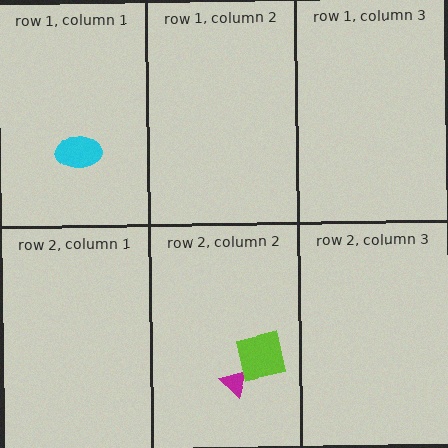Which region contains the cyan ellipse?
The row 1, column 1 region.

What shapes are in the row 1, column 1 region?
The cyan ellipse.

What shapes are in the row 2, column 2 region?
The magenta triangle, the lime square.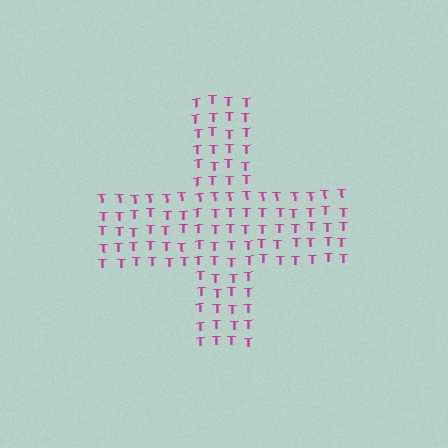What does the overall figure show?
The overall figure shows a cross.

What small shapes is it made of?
It is made of small letter T's.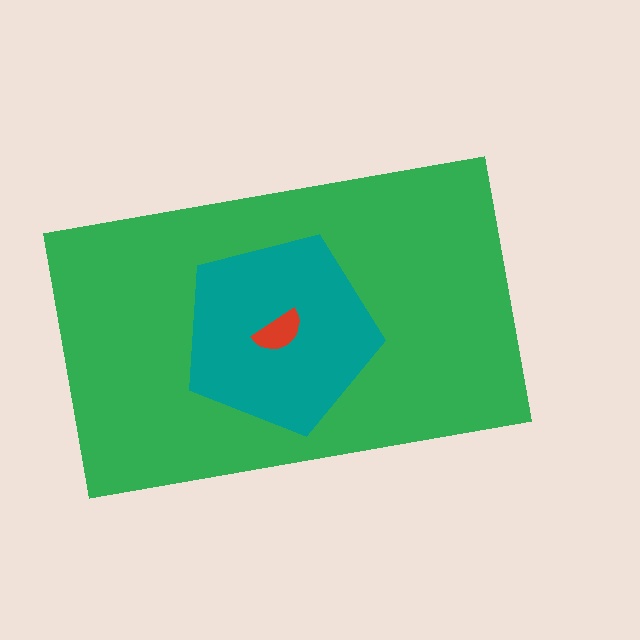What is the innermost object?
The red semicircle.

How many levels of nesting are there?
3.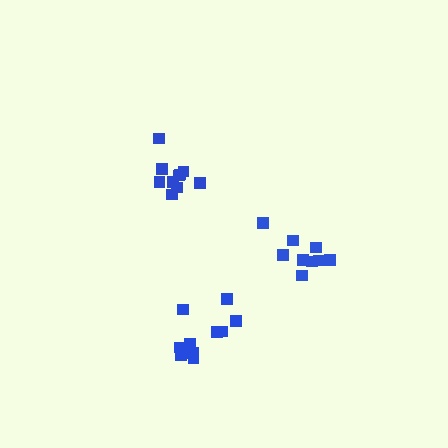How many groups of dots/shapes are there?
There are 3 groups.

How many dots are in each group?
Group 1: 10 dots, Group 2: 9 dots, Group 3: 11 dots (30 total).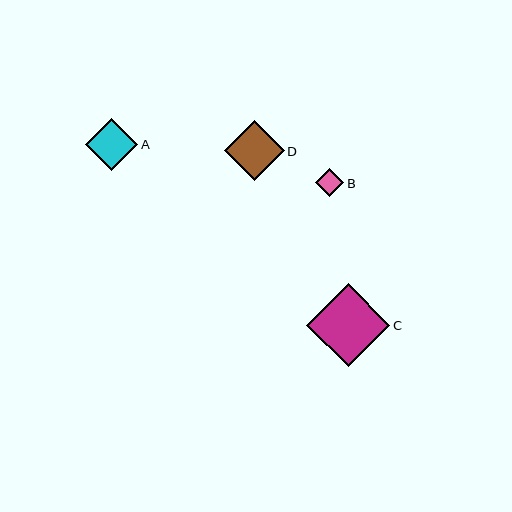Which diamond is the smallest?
Diamond B is the smallest with a size of approximately 28 pixels.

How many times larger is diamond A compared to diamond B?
Diamond A is approximately 1.8 times the size of diamond B.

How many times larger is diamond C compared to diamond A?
Diamond C is approximately 1.6 times the size of diamond A.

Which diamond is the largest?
Diamond C is the largest with a size of approximately 83 pixels.